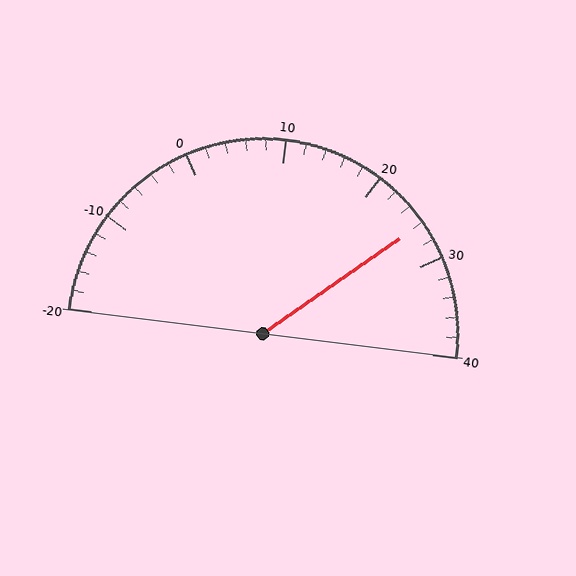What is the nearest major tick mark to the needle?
The nearest major tick mark is 30.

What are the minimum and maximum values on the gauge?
The gauge ranges from -20 to 40.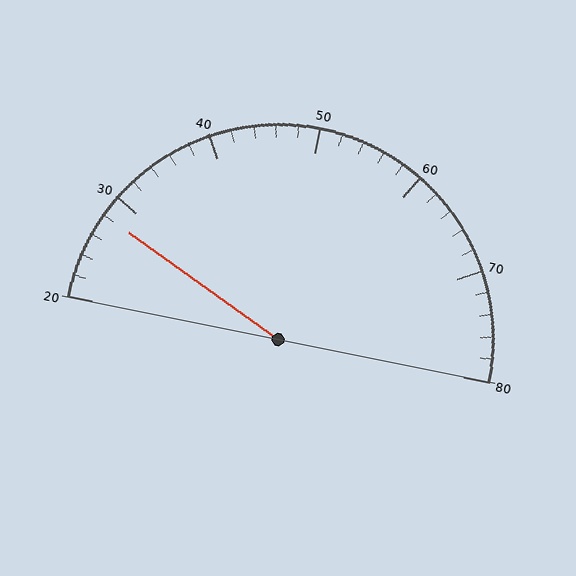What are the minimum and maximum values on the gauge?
The gauge ranges from 20 to 80.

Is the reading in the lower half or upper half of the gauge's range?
The reading is in the lower half of the range (20 to 80).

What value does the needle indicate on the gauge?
The needle indicates approximately 28.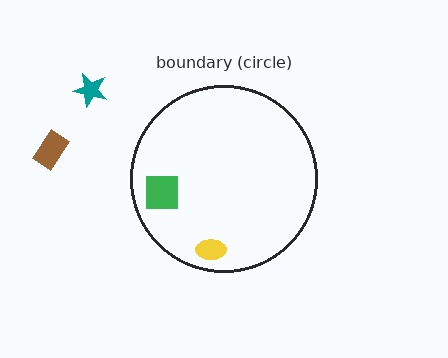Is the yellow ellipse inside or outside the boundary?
Inside.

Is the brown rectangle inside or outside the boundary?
Outside.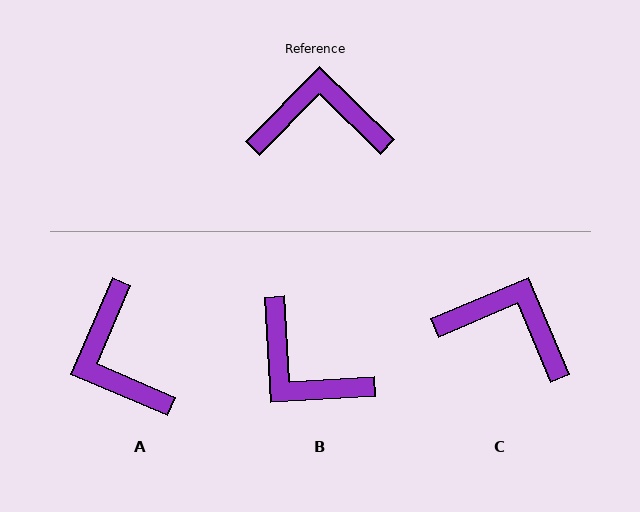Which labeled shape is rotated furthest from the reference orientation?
B, about 138 degrees away.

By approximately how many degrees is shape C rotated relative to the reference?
Approximately 23 degrees clockwise.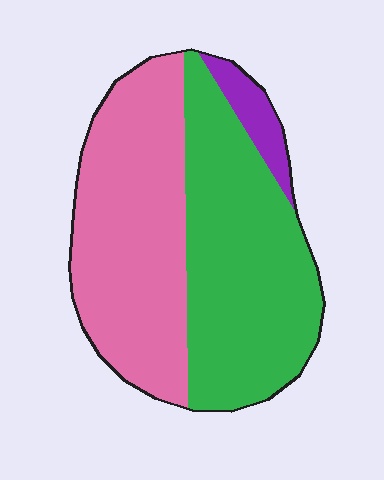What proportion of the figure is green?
Green covers 47% of the figure.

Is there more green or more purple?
Green.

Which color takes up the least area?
Purple, at roughly 5%.